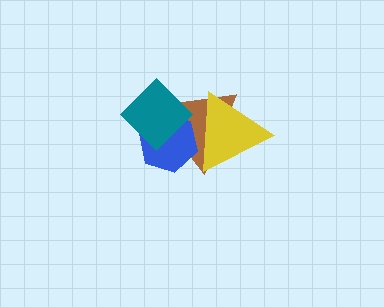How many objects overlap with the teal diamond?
2 objects overlap with the teal diamond.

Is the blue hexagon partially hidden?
Yes, it is partially covered by another shape.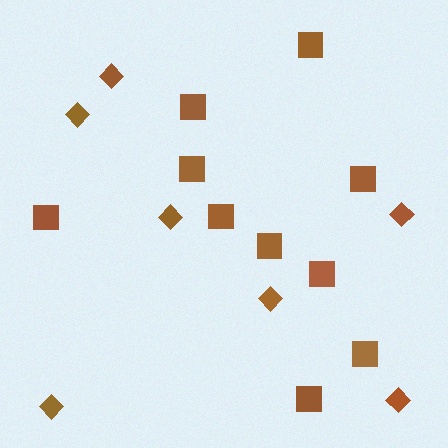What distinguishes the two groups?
There are 2 groups: one group of squares (10) and one group of diamonds (7).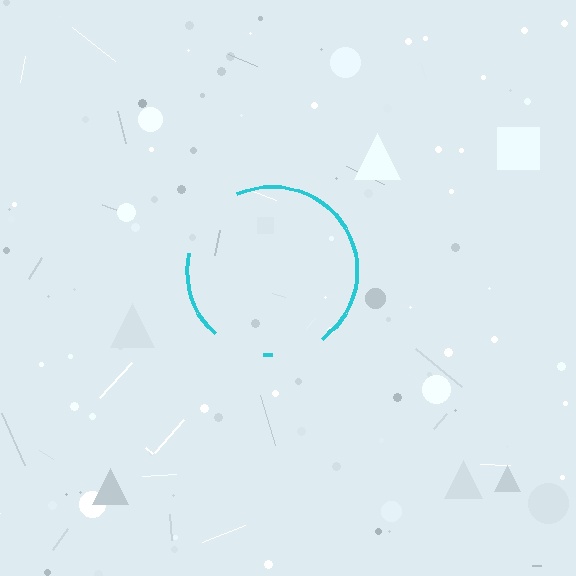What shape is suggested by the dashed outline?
The dashed outline suggests a circle.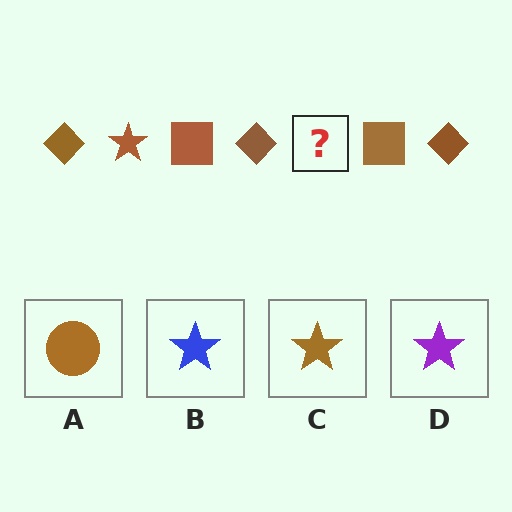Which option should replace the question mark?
Option C.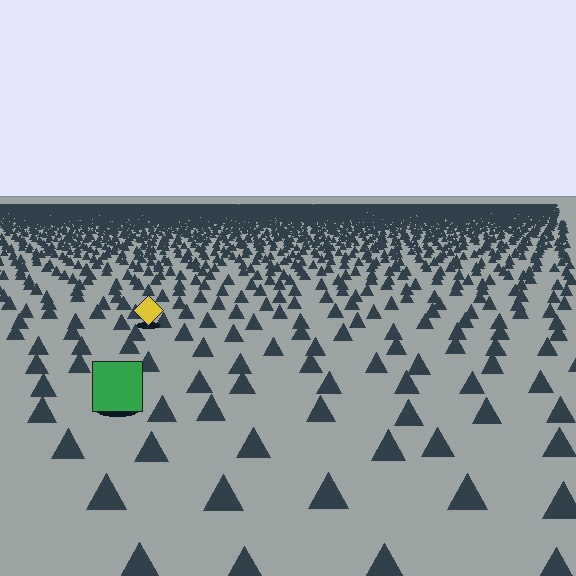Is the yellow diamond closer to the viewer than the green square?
No. The green square is closer — you can tell from the texture gradient: the ground texture is coarser near it.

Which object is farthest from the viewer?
The yellow diamond is farthest from the viewer. It appears smaller and the ground texture around it is denser.